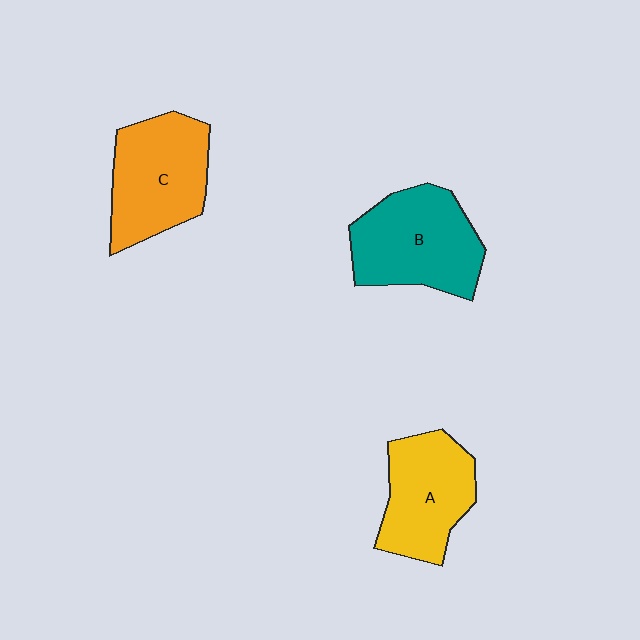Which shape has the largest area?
Shape B (teal).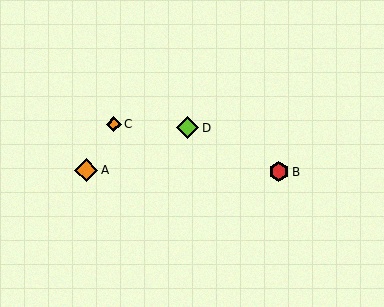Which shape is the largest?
The orange diamond (labeled A) is the largest.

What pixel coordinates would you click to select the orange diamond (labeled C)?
Click at (114, 124) to select the orange diamond C.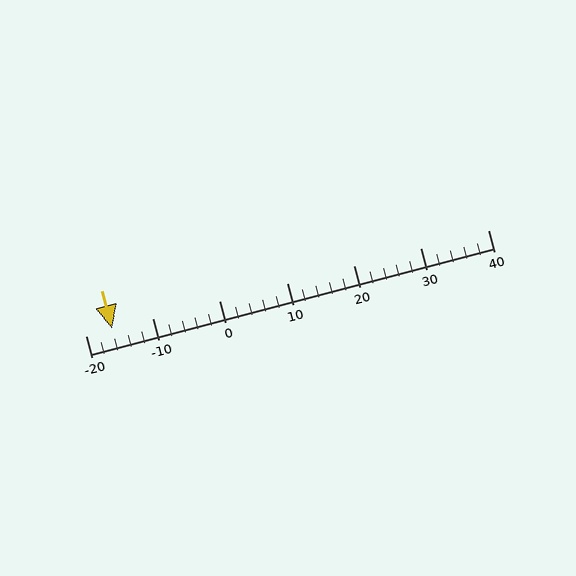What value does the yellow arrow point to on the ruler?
The yellow arrow points to approximately -16.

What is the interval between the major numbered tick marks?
The major tick marks are spaced 10 units apart.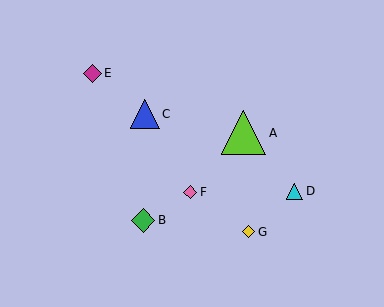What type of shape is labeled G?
Shape G is a yellow diamond.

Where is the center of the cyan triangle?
The center of the cyan triangle is at (295, 191).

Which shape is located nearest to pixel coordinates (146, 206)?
The green diamond (labeled B) at (143, 220) is nearest to that location.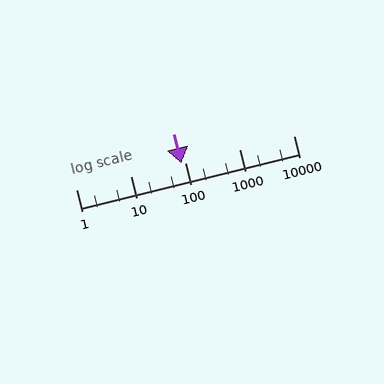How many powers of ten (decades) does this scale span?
The scale spans 4 decades, from 1 to 10000.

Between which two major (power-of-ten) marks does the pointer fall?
The pointer is between 10 and 100.